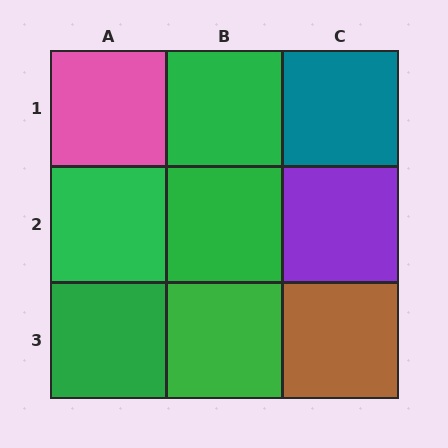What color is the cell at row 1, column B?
Green.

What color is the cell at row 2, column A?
Green.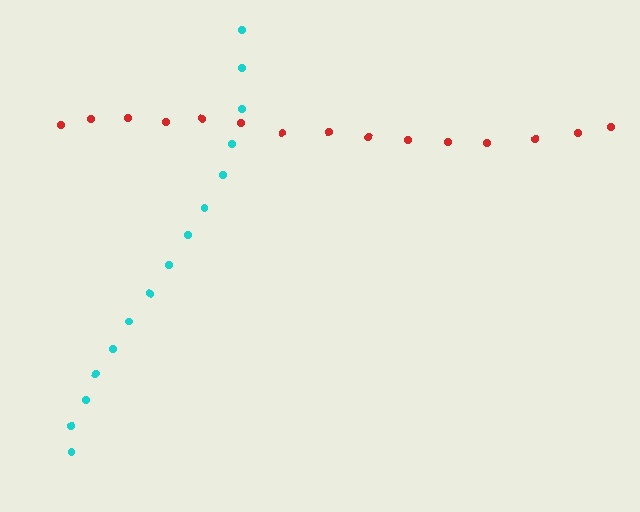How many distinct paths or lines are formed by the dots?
There are 2 distinct paths.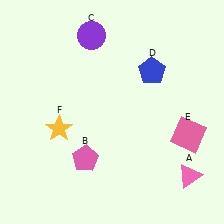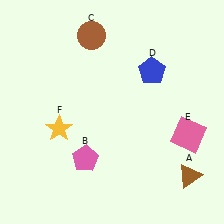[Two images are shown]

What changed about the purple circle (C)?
In Image 1, C is purple. In Image 2, it changed to brown.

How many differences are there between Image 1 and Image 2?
There are 2 differences between the two images.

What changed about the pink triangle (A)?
In Image 1, A is pink. In Image 2, it changed to brown.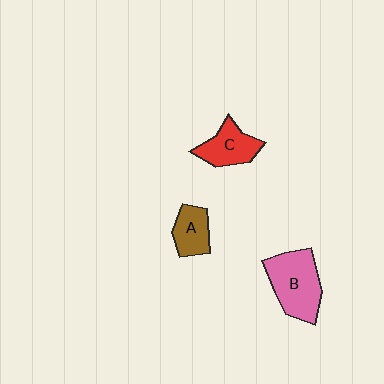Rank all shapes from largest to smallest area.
From largest to smallest: B (pink), C (red), A (brown).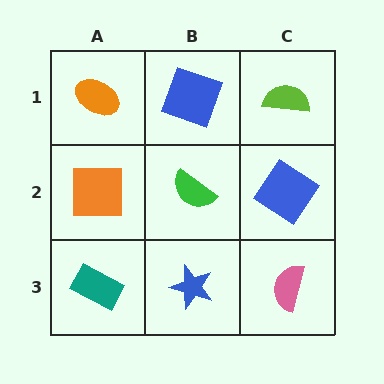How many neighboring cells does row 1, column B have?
3.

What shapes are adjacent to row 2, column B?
A blue square (row 1, column B), a blue star (row 3, column B), an orange square (row 2, column A), a blue diamond (row 2, column C).